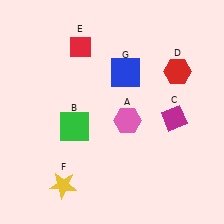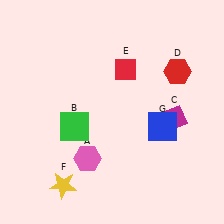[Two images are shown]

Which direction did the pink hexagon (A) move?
The pink hexagon (A) moved left.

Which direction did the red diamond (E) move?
The red diamond (E) moved right.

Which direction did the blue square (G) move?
The blue square (G) moved down.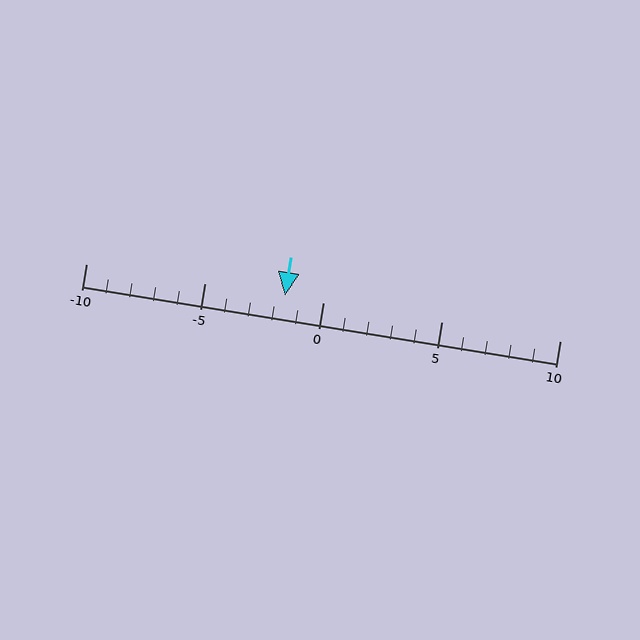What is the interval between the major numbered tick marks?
The major tick marks are spaced 5 units apart.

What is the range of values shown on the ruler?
The ruler shows values from -10 to 10.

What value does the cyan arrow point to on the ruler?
The cyan arrow points to approximately -2.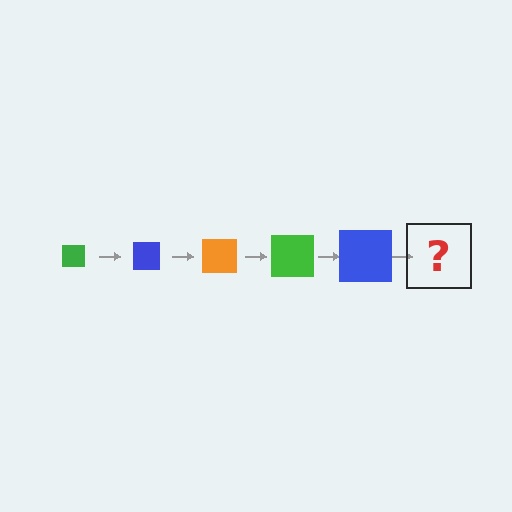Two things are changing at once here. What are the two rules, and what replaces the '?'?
The two rules are that the square grows larger each step and the color cycles through green, blue, and orange. The '?' should be an orange square, larger than the previous one.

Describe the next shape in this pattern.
It should be an orange square, larger than the previous one.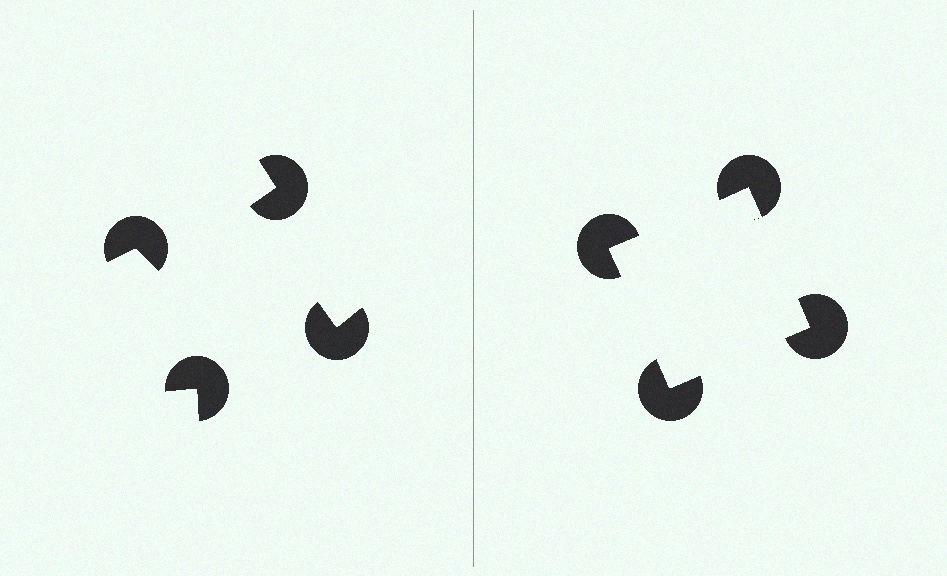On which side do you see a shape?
An illusory square appears on the right side. On the left side the wedge cuts are rotated, so no coherent shape forms.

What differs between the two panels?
The pac-man discs are positioned identically on both sides; only the wedge orientations differ. On the right they align to a square; on the left they are misaligned.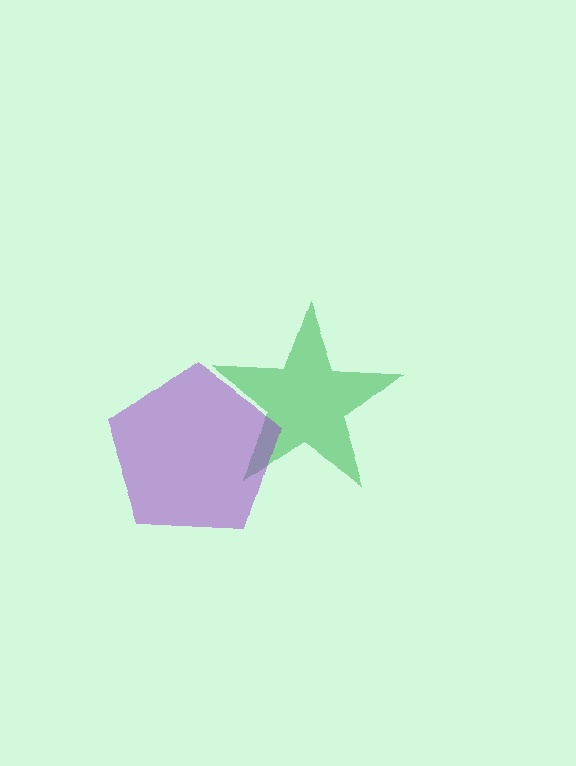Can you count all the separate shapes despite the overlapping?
Yes, there are 2 separate shapes.